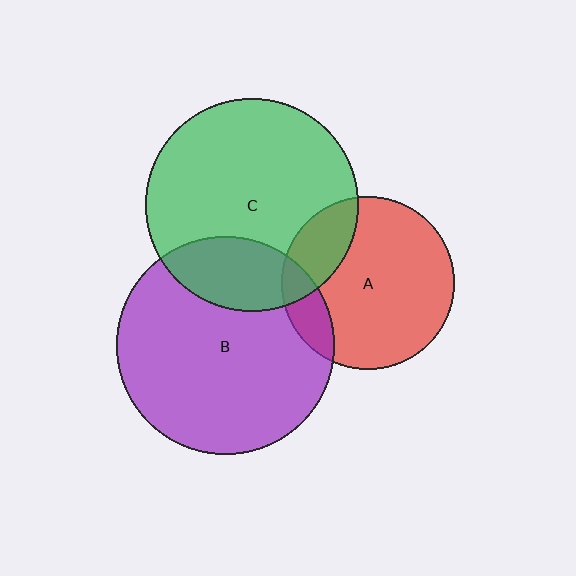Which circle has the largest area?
Circle B (purple).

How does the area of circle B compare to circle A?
Approximately 1.6 times.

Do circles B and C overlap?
Yes.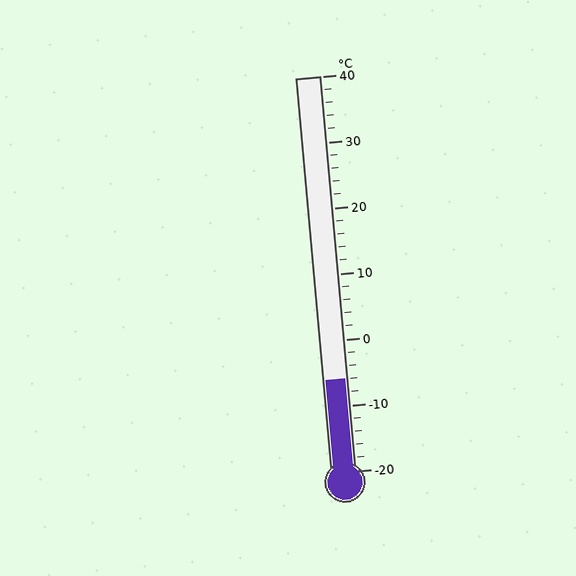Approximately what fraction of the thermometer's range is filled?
The thermometer is filled to approximately 25% of its range.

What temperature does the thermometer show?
The thermometer shows approximately -6°C.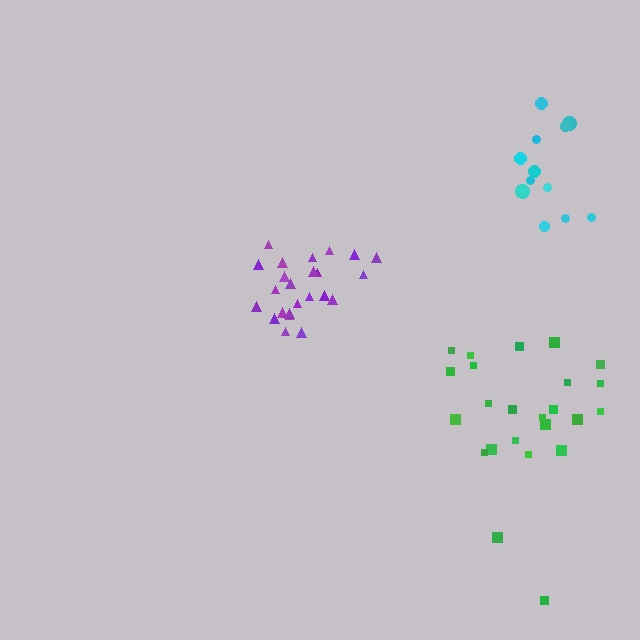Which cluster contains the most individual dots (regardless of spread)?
Green (24).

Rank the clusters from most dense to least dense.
purple, cyan, green.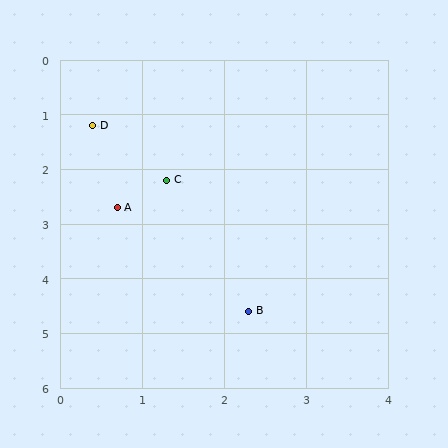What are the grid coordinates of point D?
Point D is at approximately (0.4, 1.2).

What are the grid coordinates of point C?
Point C is at approximately (1.3, 2.2).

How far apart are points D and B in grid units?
Points D and B are about 3.9 grid units apart.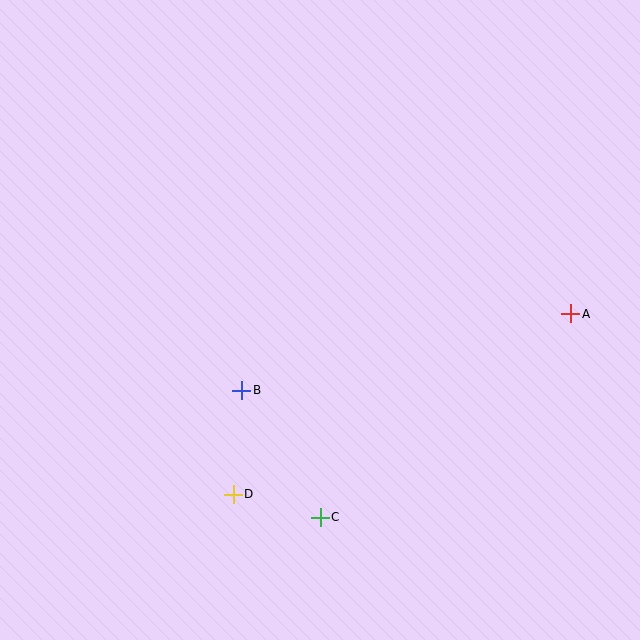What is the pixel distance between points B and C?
The distance between B and C is 149 pixels.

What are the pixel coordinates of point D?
Point D is at (233, 494).